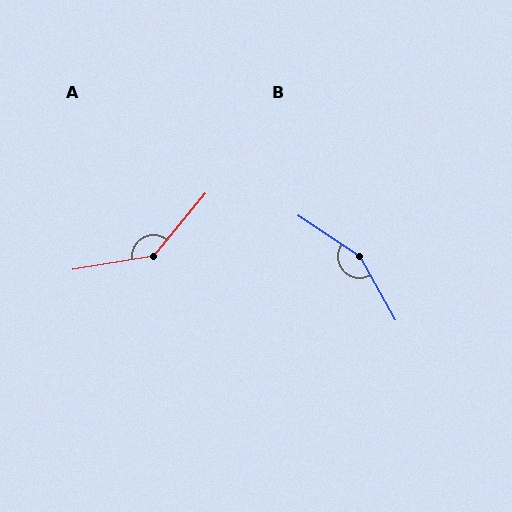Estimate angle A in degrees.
Approximately 139 degrees.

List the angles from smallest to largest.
A (139°), B (154°).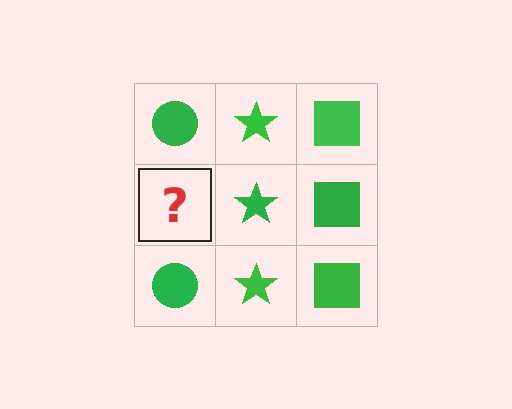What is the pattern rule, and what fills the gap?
The rule is that each column has a consistent shape. The gap should be filled with a green circle.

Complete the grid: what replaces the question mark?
The question mark should be replaced with a green circle.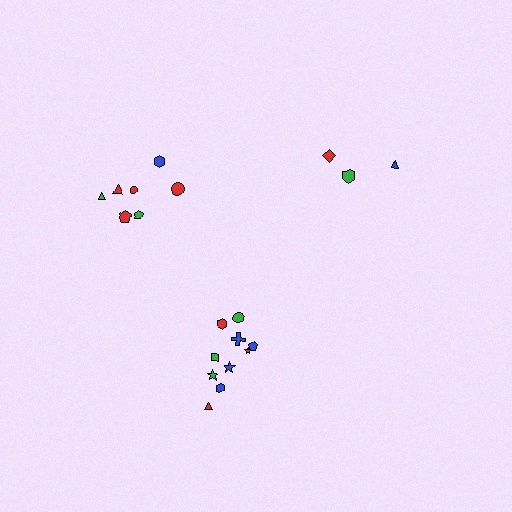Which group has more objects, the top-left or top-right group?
The top-left group.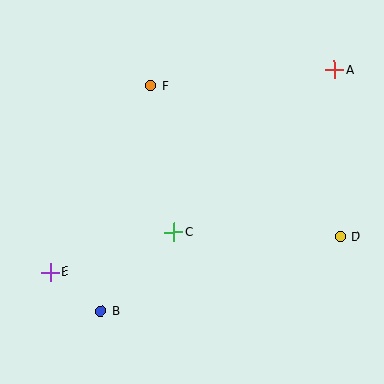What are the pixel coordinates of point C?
Point C is at (174, 232).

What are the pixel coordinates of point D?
Point D is at (340, 237).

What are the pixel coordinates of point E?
Point E is at (50, 272).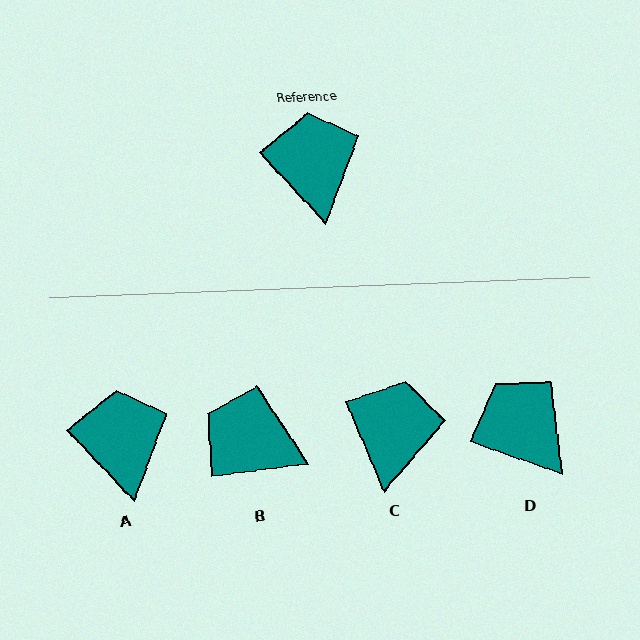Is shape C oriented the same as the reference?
No, it is off by about 20 degrees.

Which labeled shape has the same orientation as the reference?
A.